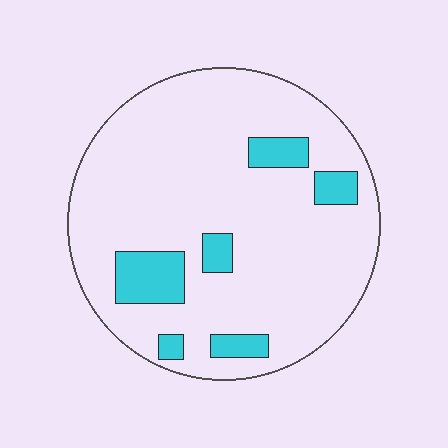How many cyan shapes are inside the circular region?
6.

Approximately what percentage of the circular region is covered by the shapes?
Approximately 15%.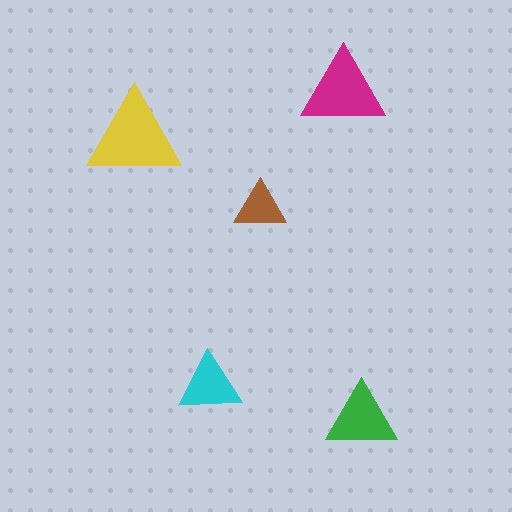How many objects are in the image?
There are 5 objects in the image.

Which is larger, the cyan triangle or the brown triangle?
The cyan one.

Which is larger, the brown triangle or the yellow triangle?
The yellow one.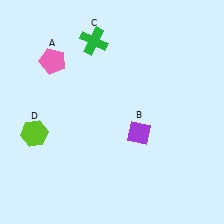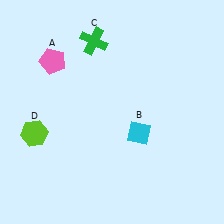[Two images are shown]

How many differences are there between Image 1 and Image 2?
There is 1 difference between the two images.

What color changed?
The diamond (B) changed from purple in Image 1 to cyan in Image 2.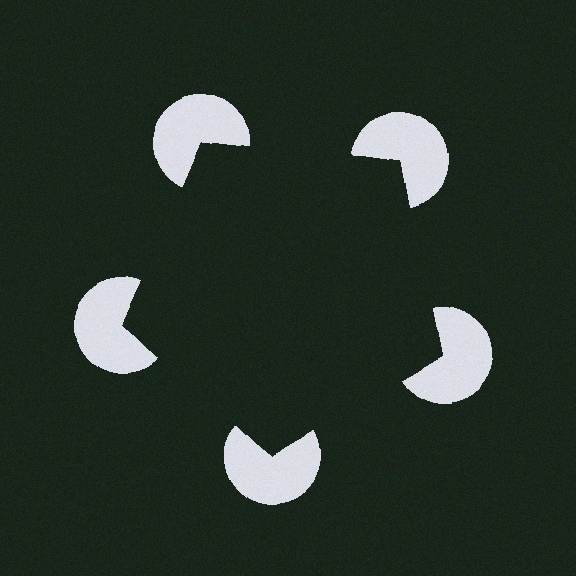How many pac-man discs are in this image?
There are 5 — one at each vertex of the illusory pentagon.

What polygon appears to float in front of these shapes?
An illusory pentagon — its edges are inferred from the aligned wedge cuts in the pac-man discs, not physically drawn.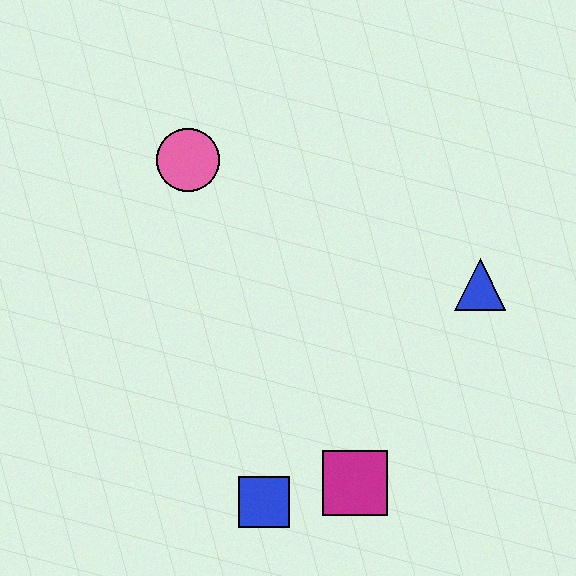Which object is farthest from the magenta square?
The pink circle is farthest from the magenta square.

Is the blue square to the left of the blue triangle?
Yes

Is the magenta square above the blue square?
Yes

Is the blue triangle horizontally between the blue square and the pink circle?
No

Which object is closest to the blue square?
The magenta square is closest to the blue square.